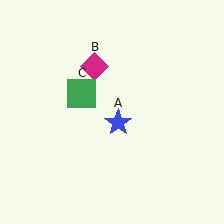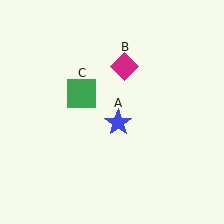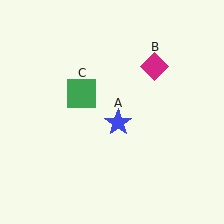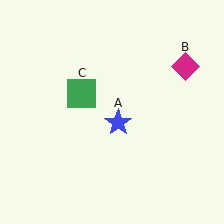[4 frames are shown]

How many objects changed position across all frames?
1 object changed position: magenta diamond (object B).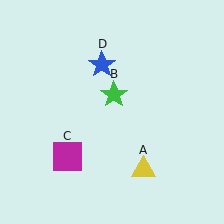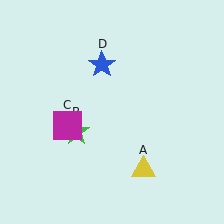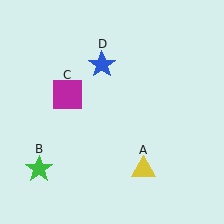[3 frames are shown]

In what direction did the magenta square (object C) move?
The magenta square (object C) moved up.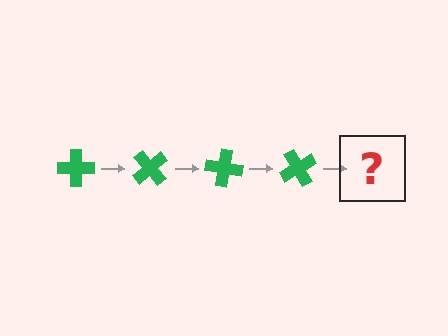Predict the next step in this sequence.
The next step is a green cross rotated 200 degrees.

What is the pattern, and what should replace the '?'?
The pattern is that the cross rotates 50 degrees each step. The '?' should be a green cross rotated 200 degrees.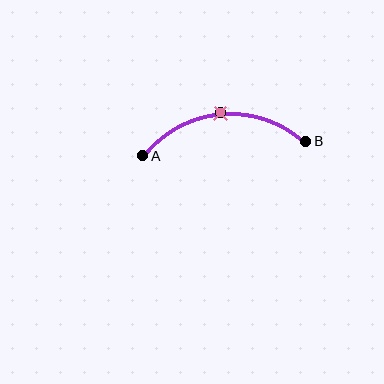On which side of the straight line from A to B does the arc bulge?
The arc bulges above the straight line connecting A and B.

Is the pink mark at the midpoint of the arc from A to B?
Yes. The pink mark lies on the arc at equal arc-length from both A and B — it is the arc midpoint.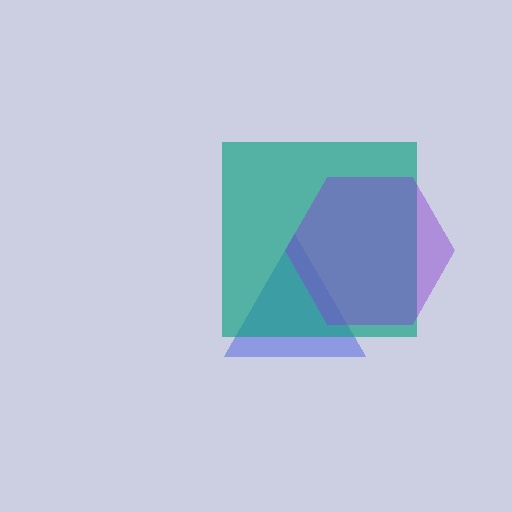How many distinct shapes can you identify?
There are 3 distinct shapes: a blue triangle, a teal square, a purple hexagon.